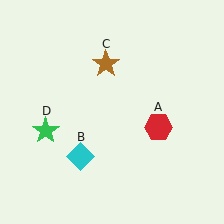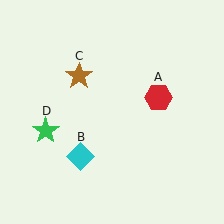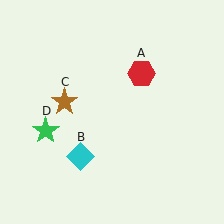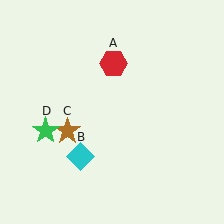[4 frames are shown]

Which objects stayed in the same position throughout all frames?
Cyan diamond (object B) and green star (object D) remained stationary.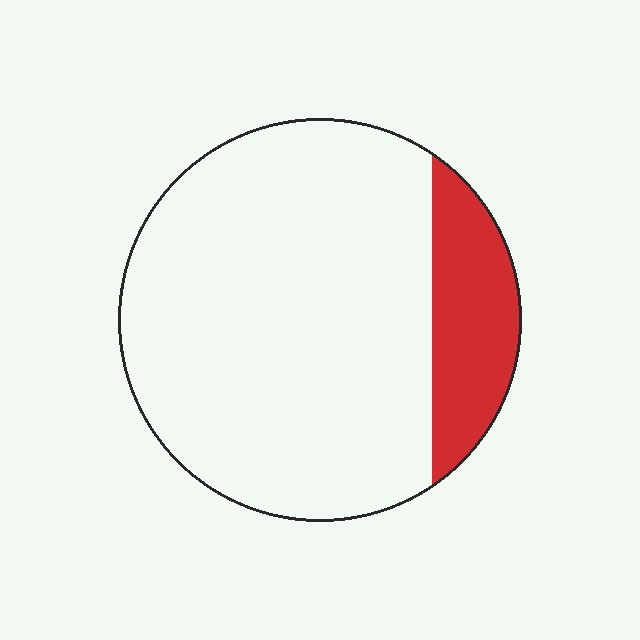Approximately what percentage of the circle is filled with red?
Approximately 15%.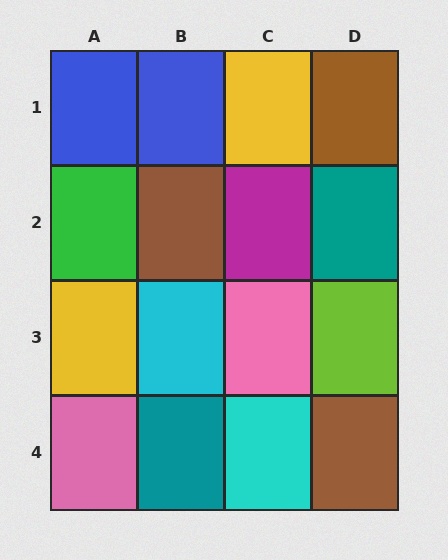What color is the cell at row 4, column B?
Teal.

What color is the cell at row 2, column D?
Teal.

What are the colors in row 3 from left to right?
Yellow, cyan, pink, lime.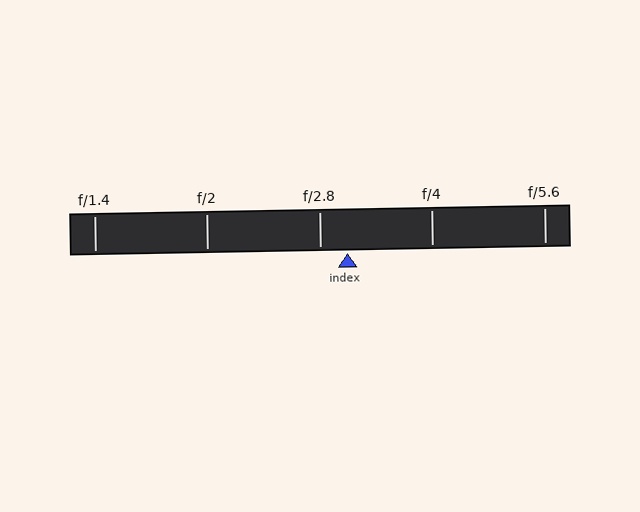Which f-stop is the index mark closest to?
The index mark is closest to f/2.8.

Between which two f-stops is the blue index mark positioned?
The index mark is between f/2.8 and f/4.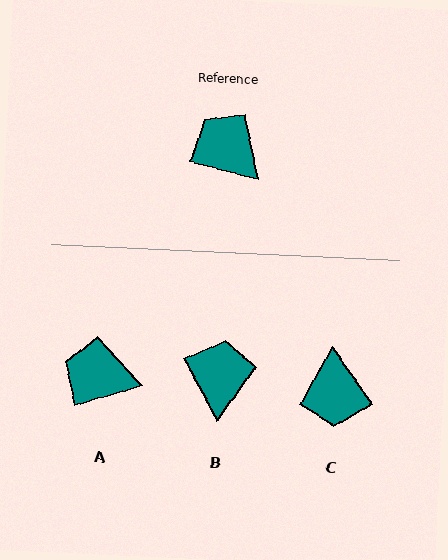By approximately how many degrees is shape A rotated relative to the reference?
Approximately 31 degrees counter-clockwise.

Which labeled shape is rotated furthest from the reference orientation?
C, about 139 degrees away.